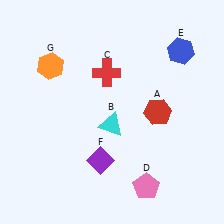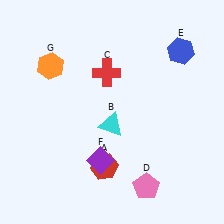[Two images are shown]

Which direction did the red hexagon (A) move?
The red hexagon (A) moved down.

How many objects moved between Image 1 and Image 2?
1 object moved between the two images.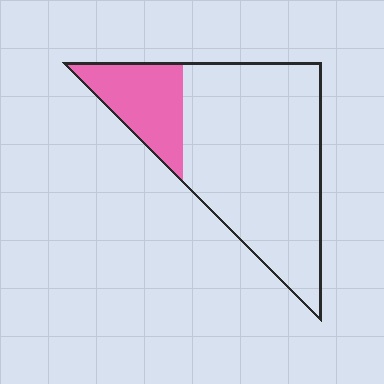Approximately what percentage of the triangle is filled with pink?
Approximately 20%.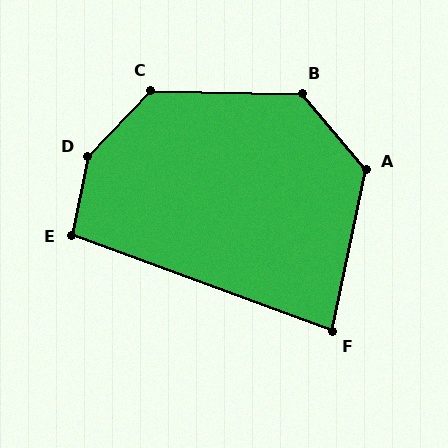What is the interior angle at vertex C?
Approximately 133 degrees (obtuse).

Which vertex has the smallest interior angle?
F, at approximately 82 degrees.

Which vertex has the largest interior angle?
D, at approximately 147 degrees.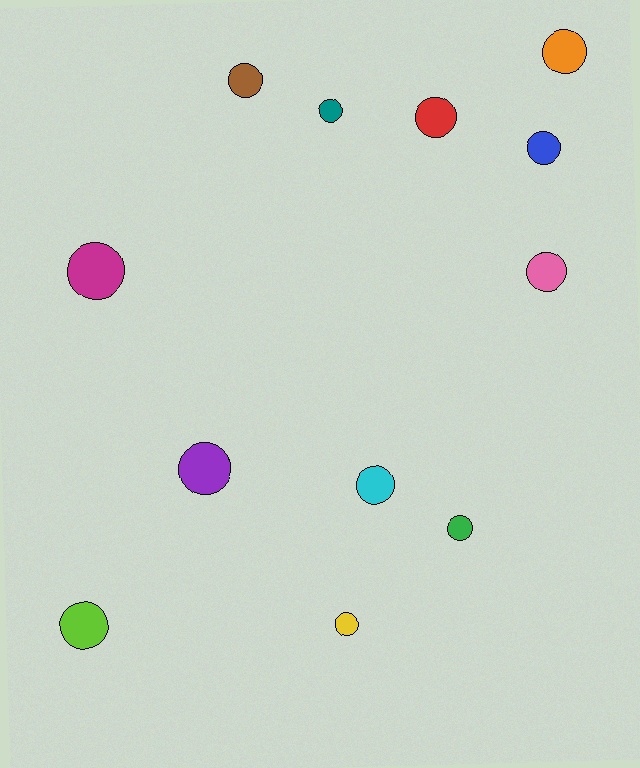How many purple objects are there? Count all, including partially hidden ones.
There is 1 purple object.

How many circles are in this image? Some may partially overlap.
There are 12 circles.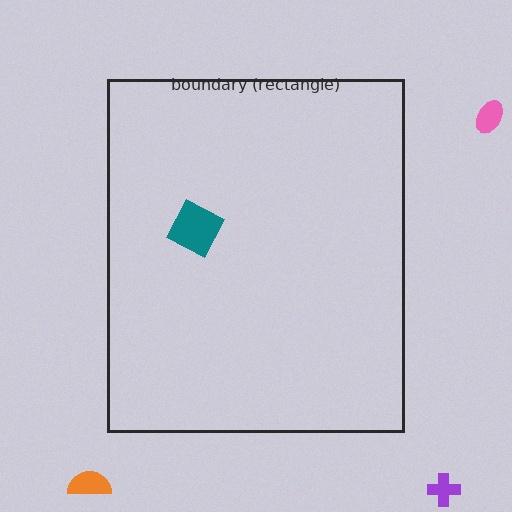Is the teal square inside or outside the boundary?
Inside.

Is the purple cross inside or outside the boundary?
Outside.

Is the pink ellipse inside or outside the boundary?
Outside.